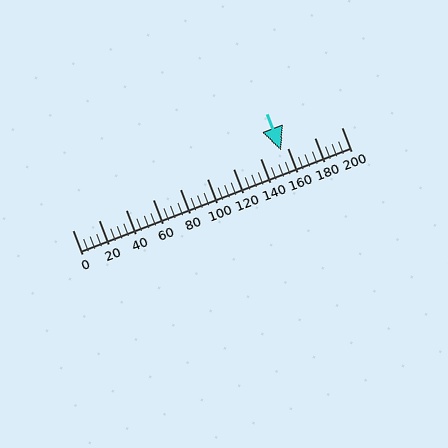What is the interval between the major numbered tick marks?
The major tick marks are spaced 20 units apart.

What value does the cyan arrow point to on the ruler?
The cyan arrow points to approximately 155.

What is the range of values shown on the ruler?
The ruler shows values from 0 to 200.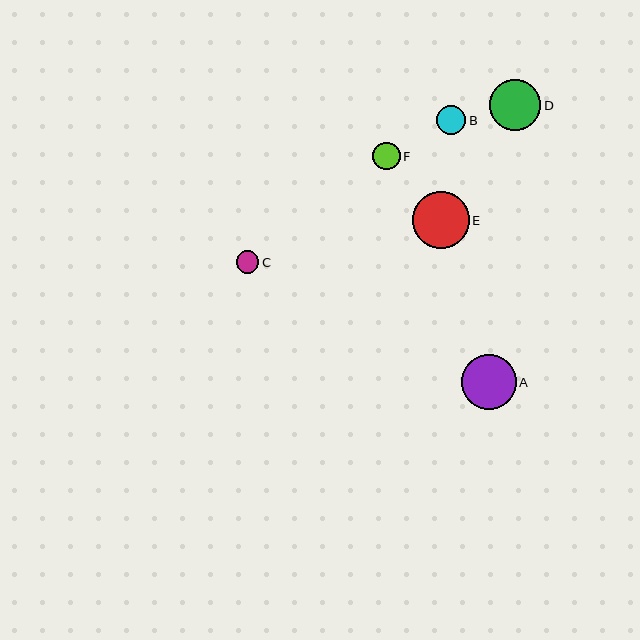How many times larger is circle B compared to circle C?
Circle B is approximately 1.3 times the size of circle C.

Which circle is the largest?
Circle E is the largest with a size of approximately 56 pixels.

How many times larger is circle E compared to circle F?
Circle E is approximately 2.1 times the size of circle F.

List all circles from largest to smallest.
From largest to smallest: E, A, D, B, F, C.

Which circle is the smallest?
Circle C is the smallest with a size of approximately 23 pixels.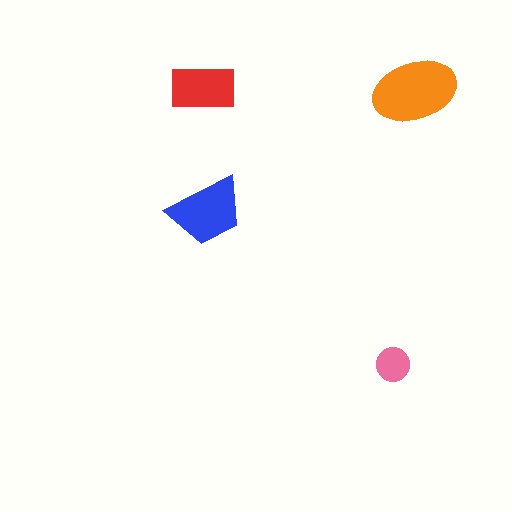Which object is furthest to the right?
The orange ellipse is rightmost.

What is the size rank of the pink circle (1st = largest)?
4th.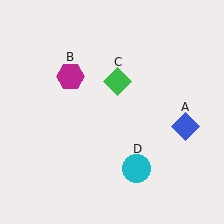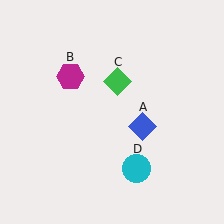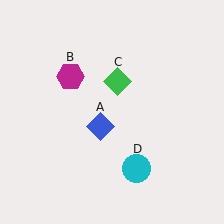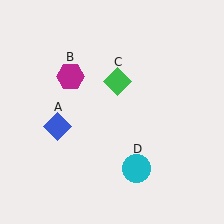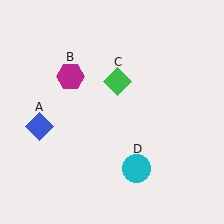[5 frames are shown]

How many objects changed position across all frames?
1 object changed position: blue diamond (object A).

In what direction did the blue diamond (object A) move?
The blue diamond (object A) moved left.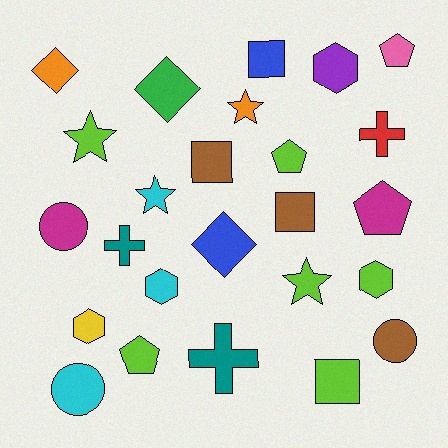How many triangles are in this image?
There are no triangles.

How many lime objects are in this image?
There are 6 lime objects.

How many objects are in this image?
There are 25 objects.